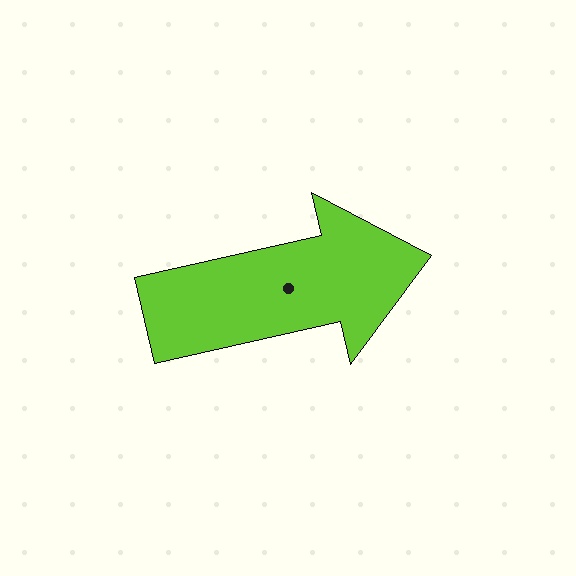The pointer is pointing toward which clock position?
Roughly 3 o'clock.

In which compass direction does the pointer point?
East.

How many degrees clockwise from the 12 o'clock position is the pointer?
Approximately 77 degrees.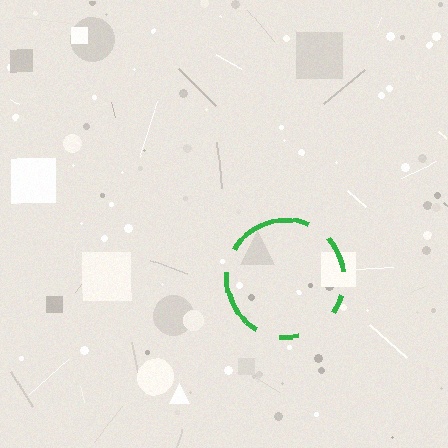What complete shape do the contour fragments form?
The contour fragments form a circle.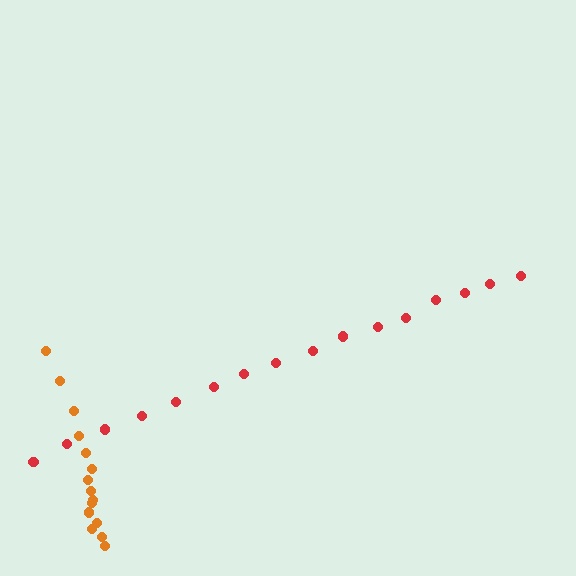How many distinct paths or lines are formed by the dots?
There are 2 distinct paths.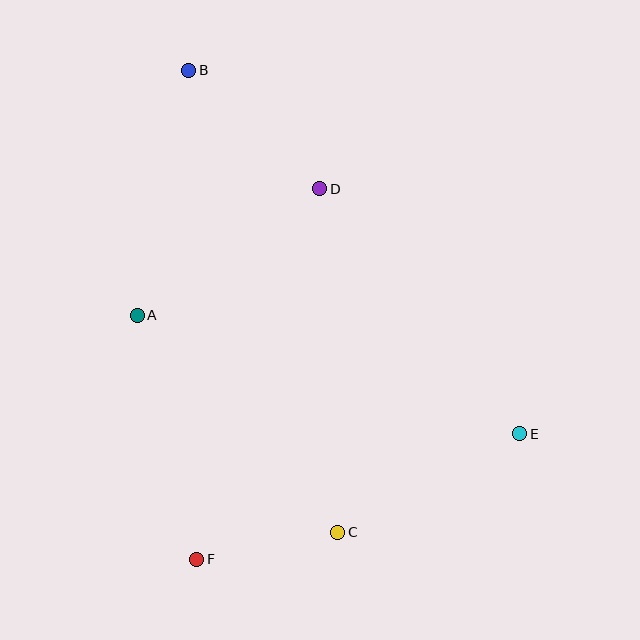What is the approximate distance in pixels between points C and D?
The distance between C and D is approximately 344 pixels.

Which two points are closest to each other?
Points C and F are closest to each other.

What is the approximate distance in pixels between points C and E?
The distance between C and E is approximately 207 pixels.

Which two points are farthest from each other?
Points B and E are farthest from each other.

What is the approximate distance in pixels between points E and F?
The distance between E and F is approximately 346 pixels.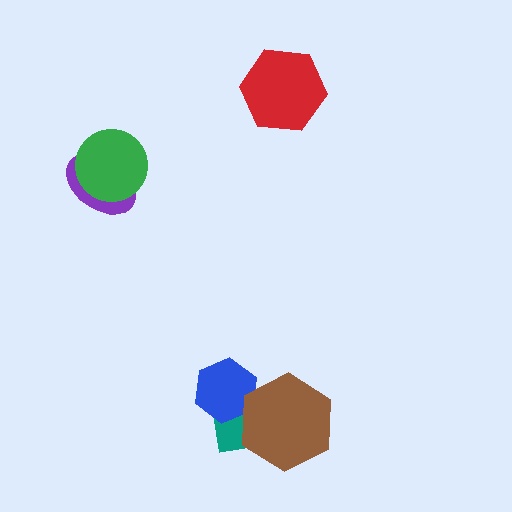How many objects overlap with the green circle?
1 object overlaps with the green circle.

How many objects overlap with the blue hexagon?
2 objects overlap with the blue hexagon.